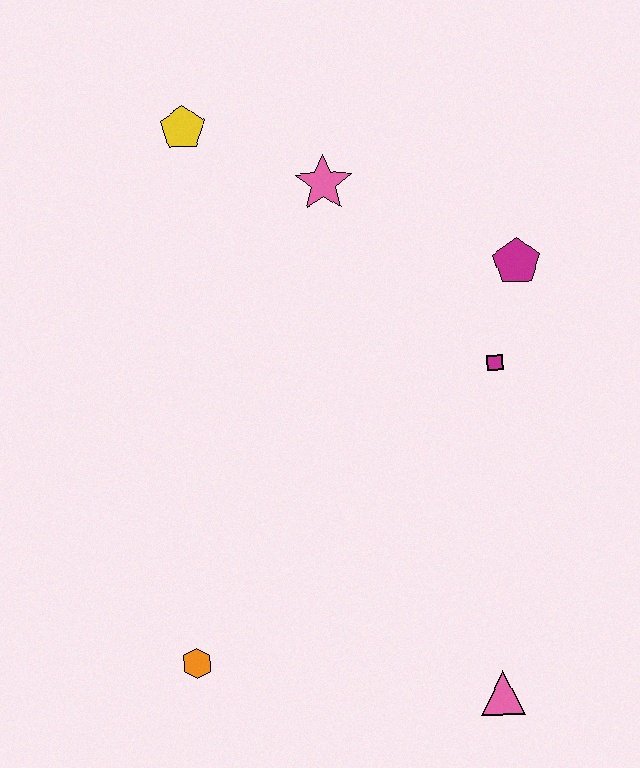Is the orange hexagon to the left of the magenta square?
Yes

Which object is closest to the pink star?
The yellow pentagon is closest to the pink star.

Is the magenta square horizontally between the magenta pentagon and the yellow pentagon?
Yes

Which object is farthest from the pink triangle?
The yellow pentagon is farthest from the pink triangle.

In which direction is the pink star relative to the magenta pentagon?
The pink star is to the left of the magenta pentagon.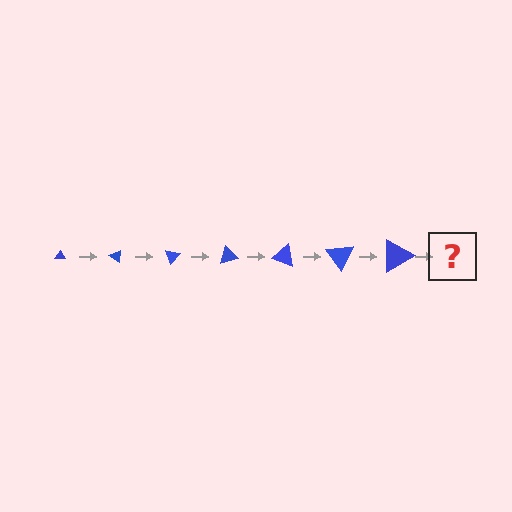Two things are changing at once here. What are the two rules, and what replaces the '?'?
The two rules are that the triangle grows larger each step and it rotates 35 degrees each step. The '?' should be a triangle, larger than the previous one and rotated 245 degrees from the start.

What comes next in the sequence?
The next element should be a triangle, larger than the previous one and rotated 245 degrees from the start.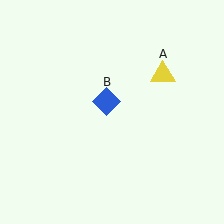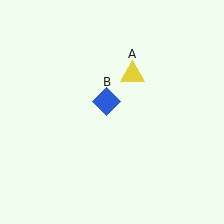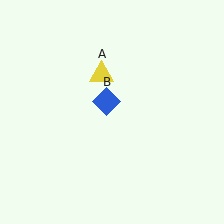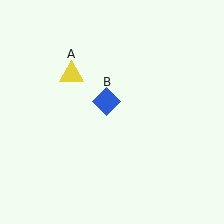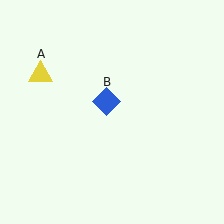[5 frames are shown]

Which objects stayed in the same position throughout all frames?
Blue diamond (object B) remained stationary.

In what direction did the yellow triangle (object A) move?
The yellow triangle (object A) moved left.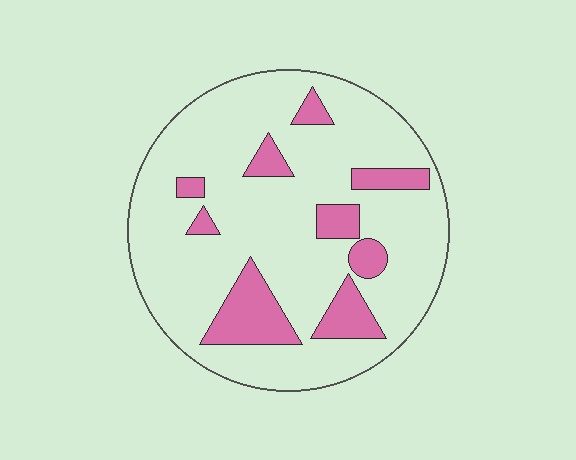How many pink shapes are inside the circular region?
9.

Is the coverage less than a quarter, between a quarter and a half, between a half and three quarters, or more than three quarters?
Less than a quarter.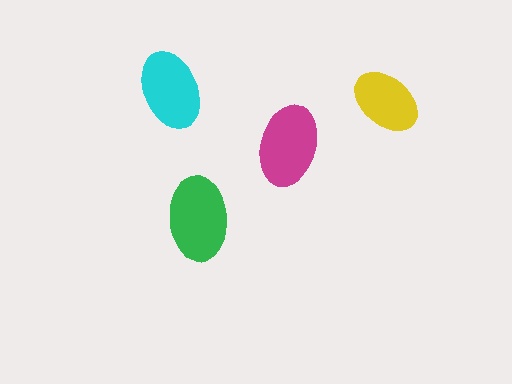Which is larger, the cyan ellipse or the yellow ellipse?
The cyan one.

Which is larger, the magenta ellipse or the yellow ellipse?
The magenta one.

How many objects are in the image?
There are 4 objects in the image.